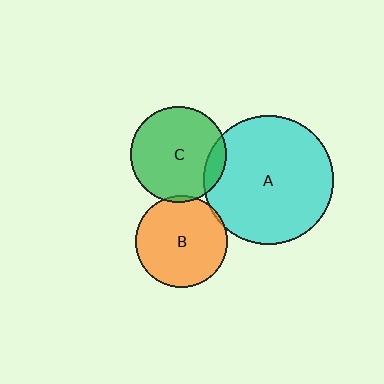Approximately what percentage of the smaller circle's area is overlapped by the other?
Approximately 5%.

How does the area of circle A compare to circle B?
Approximately 2.0 times.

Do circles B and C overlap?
Yes.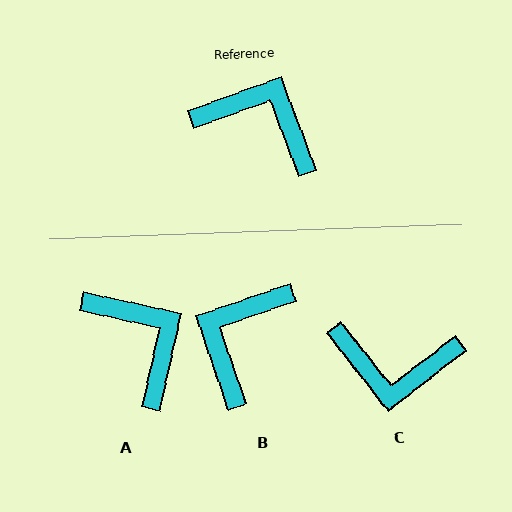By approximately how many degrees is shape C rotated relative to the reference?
Approximately 162 degrees clockwise.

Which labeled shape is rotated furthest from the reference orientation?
C, about 162 degrees away.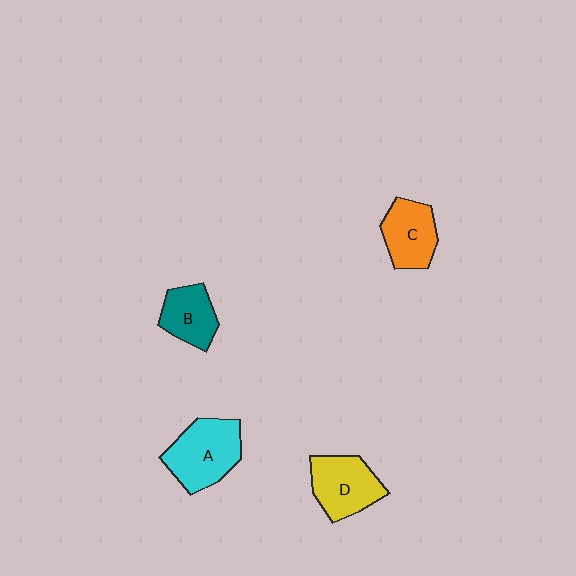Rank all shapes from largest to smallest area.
From largest to smallest: A (cyan), D (yellow), C (orange), B (teal).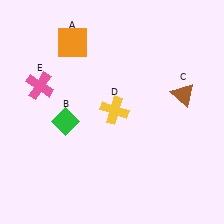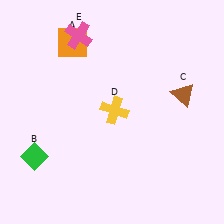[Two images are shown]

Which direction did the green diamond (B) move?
The green diamond (B) moved down.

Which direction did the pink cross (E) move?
The pink cross (E) moved up.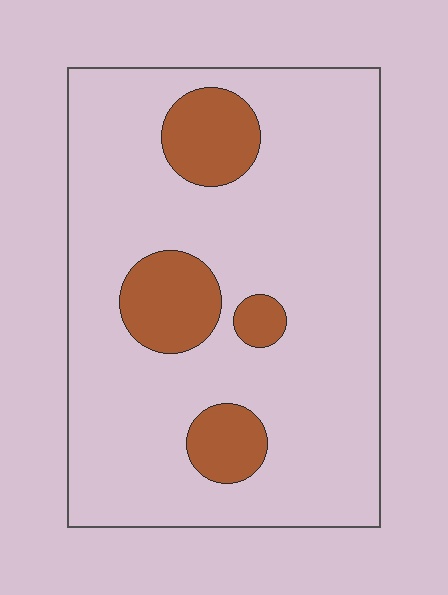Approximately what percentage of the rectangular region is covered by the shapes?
Approximately 15%.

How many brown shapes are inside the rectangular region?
4.